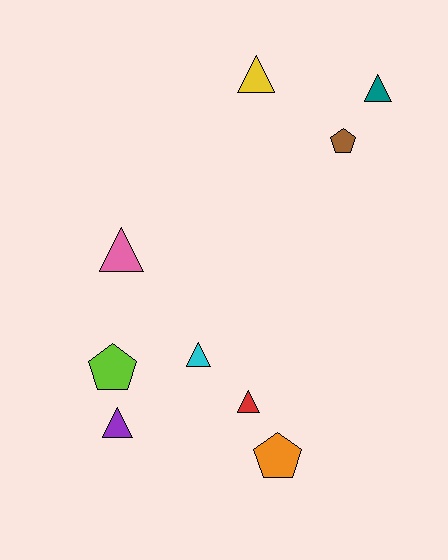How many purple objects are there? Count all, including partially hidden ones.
There is 1 purple object.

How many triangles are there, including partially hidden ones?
There are 6 triangles.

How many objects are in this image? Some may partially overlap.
There are 9 objects.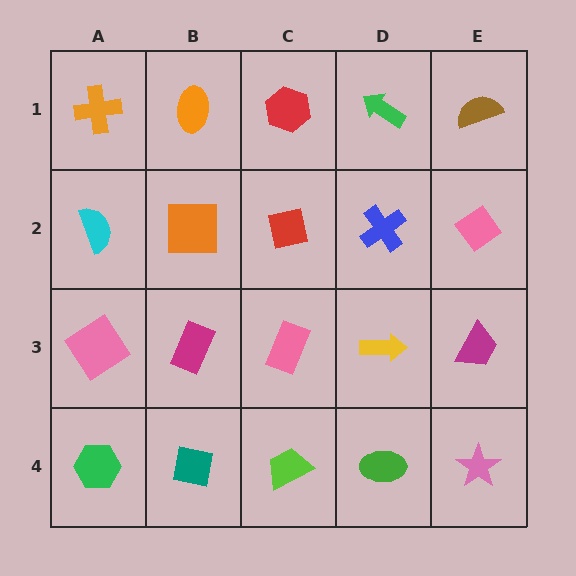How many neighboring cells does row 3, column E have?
3.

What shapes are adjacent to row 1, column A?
A cyan semicircle (row 2, column A), an orange ellipse (row 1, column B).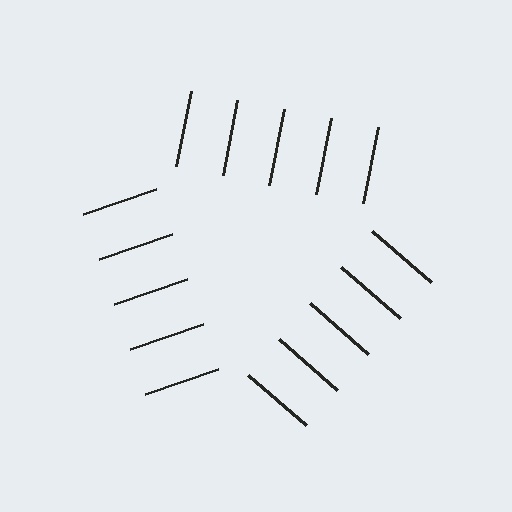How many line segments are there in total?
15 — 5 along each of the 3 edges.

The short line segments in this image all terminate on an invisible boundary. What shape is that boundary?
An illusory triangle — the line segments terminate on its edges but no continuous stroke is drawn.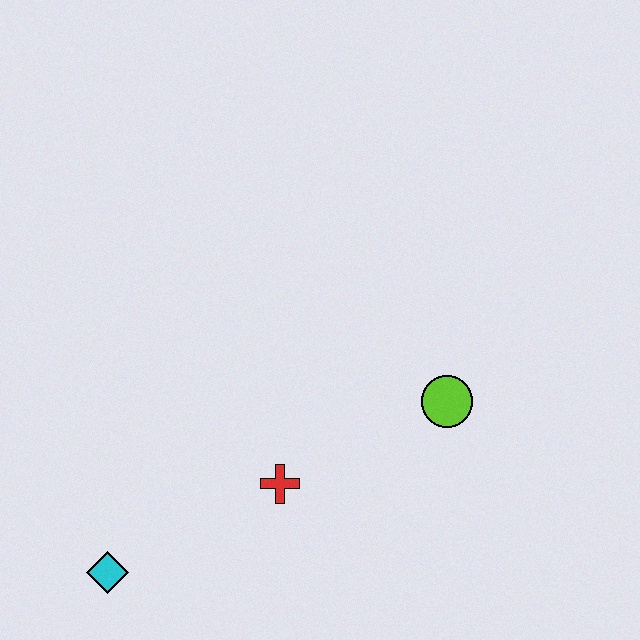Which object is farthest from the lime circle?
The cyan diamond is farthest from the lime circle.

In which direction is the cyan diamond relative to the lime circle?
The cyan diamond is to the left of the lime circle.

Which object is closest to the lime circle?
The red cross is closest to the lime circle.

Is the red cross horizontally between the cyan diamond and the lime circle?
Yes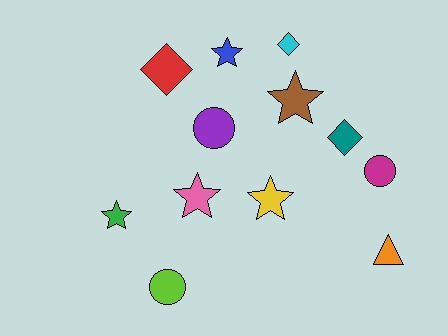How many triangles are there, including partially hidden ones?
There is 1 triangle.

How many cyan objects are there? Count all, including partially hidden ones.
There is 1 cyan object.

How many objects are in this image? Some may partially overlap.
There are 12 objects.